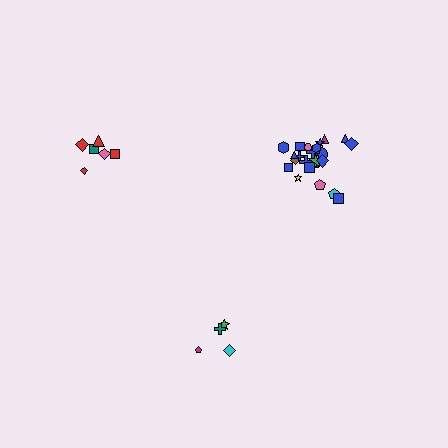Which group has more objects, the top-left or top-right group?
The top-right group.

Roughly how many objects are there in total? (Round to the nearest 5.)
Roughly 35 objects in total.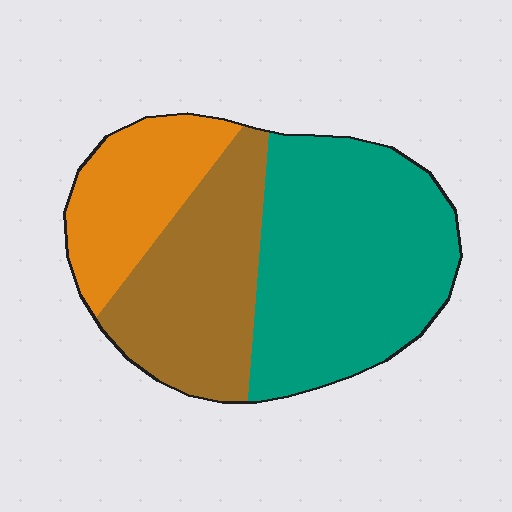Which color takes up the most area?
Teal, at roughly 50%.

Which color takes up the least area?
Orange, at roughly 20%.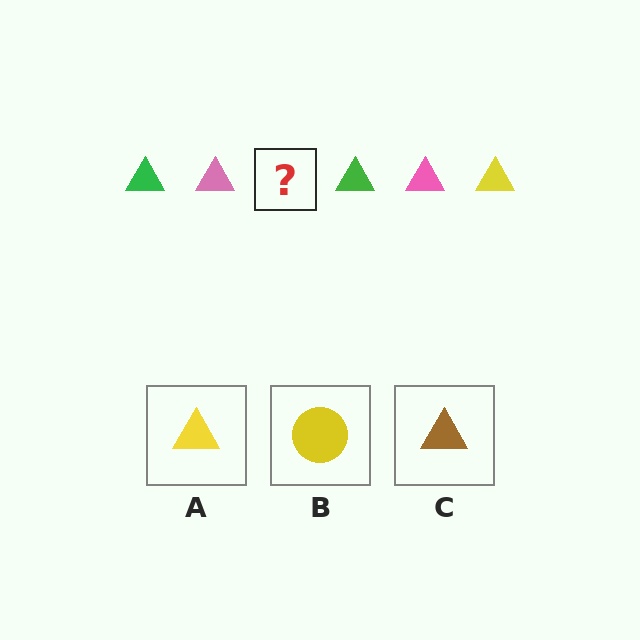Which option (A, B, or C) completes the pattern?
A.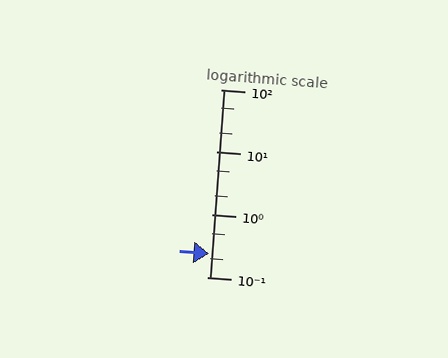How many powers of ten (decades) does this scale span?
The scale spans 3 decades, from 0.1 to 100.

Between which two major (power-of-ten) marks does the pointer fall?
The pointer is between 0.1 and 1.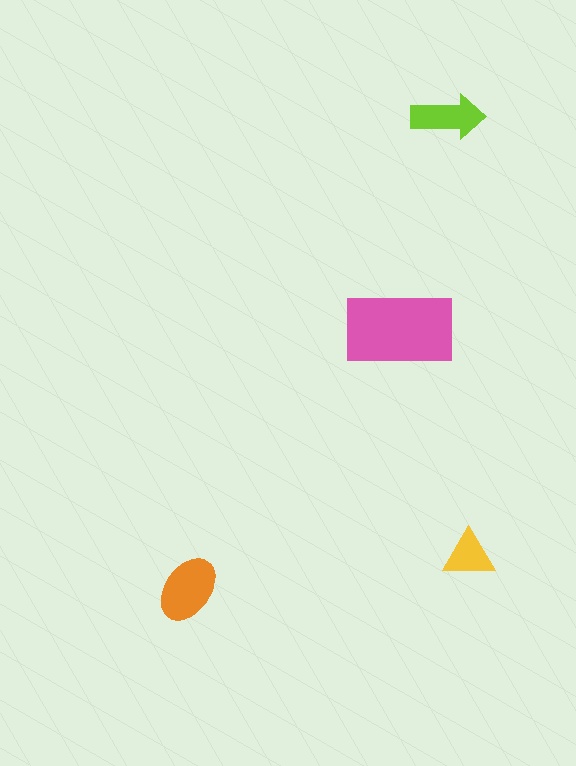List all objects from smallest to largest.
The yellow triangle, the lime arrow, the orange ellipse, the pink rectangle.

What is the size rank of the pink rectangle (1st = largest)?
1st.